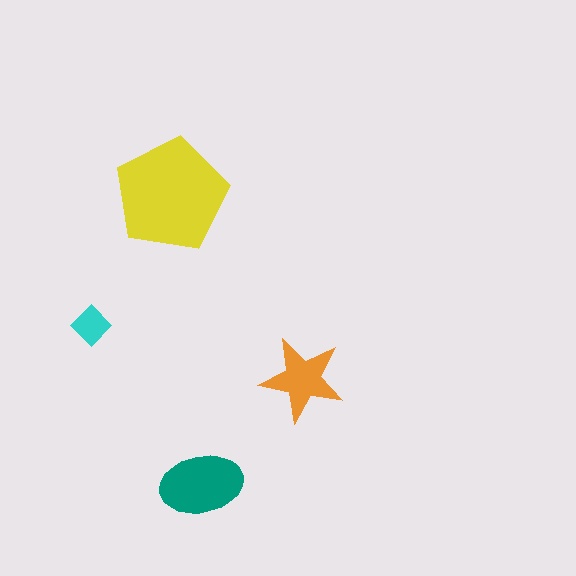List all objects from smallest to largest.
The cyan diamond, the orange star, the teal ellipse, the yellow pentagon.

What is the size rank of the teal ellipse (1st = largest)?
2nd.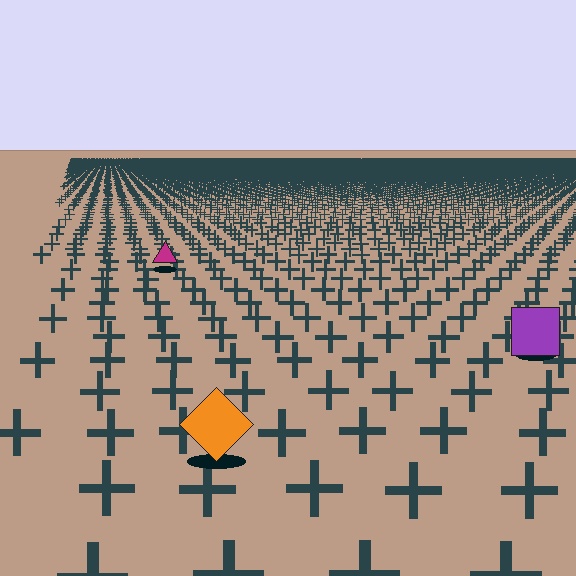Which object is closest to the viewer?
The orange diamond is closest. The texture marks near it are larger and more spread out.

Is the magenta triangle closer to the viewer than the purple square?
No. The purple square is closer — you can tell from the texture gradient: the ground texture is coarser near it.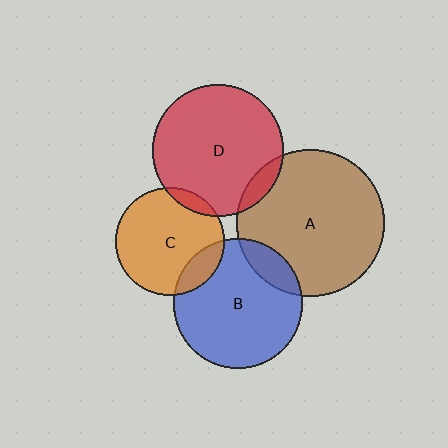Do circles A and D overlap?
Yes.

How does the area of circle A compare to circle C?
Approximately 1.9 times.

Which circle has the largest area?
Circle A (brown).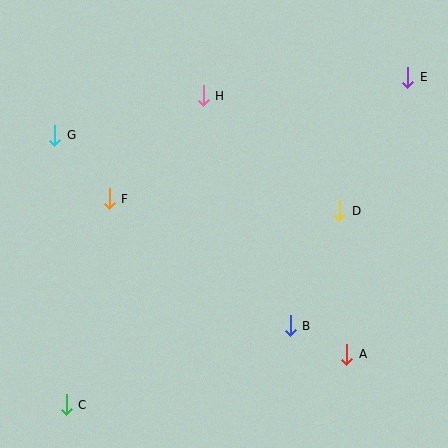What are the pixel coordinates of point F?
Point F is at (109, 199).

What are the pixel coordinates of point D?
Point D is at (340, 211).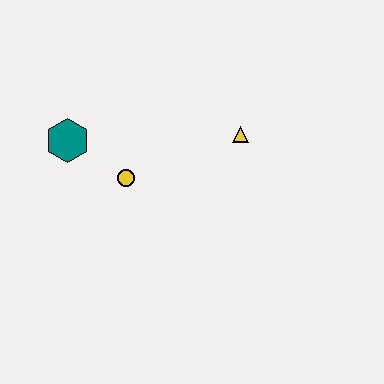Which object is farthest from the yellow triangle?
The teal hexagon is farthest from the yellow triangle.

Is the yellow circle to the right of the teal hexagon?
Yes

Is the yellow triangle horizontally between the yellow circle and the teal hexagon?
No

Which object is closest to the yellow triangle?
The yellow circle is closest to the yellow triangle.